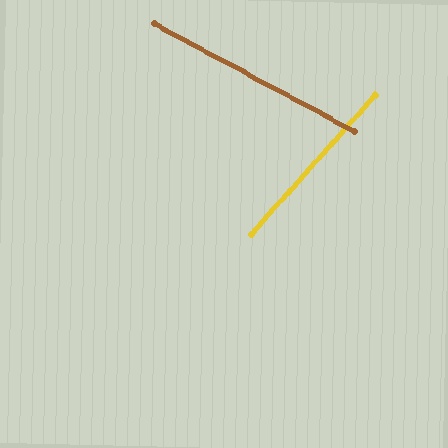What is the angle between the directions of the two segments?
Approximately 77 degrees.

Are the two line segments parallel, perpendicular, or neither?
Neither parallel nor perpendicular — they differ by about 77°.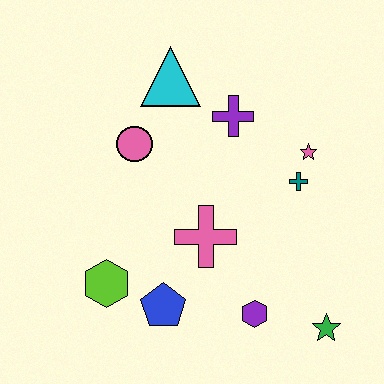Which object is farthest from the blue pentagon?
The cyan triangle is farthest from the blue pentagon.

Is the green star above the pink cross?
No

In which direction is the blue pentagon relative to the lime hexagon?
The blue pentagon is to the right of the lime hexagon.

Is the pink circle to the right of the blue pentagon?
No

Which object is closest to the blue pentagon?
The lime hexagon is closest to the blue pentagon.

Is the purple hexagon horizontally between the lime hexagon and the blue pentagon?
No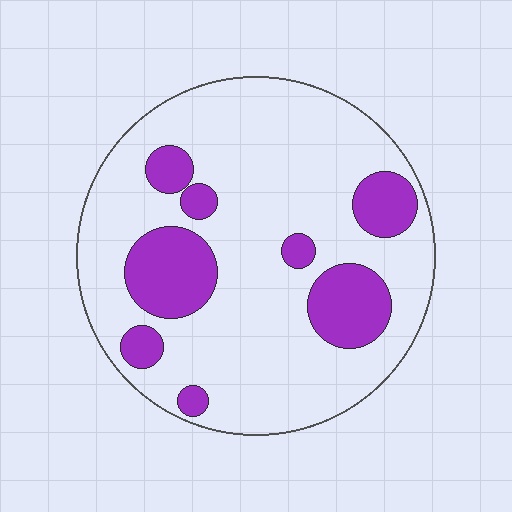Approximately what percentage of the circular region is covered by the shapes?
Approximately 20%.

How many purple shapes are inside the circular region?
8.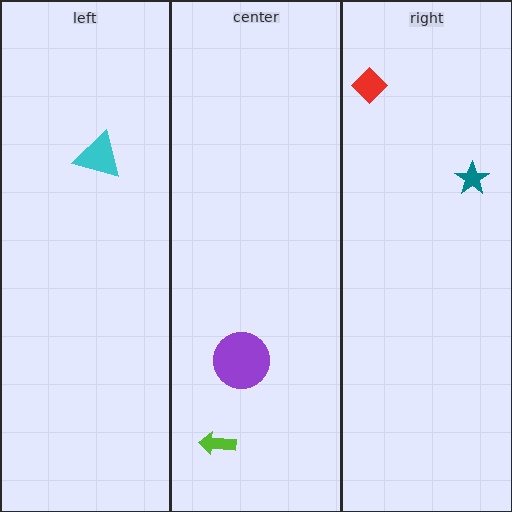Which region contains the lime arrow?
The center region.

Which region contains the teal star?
The right region.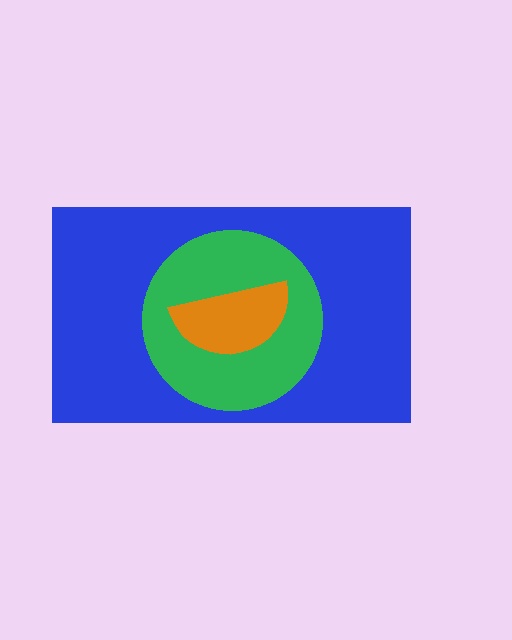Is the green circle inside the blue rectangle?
Yes.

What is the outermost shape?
The blue rectangle.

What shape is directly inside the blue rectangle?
The green circle.